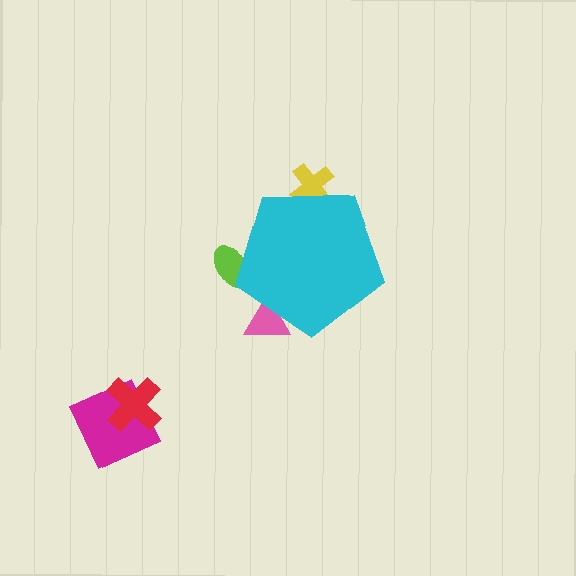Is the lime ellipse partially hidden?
Yes, the lime ellipse is partially hidden behind the cyan pentagon.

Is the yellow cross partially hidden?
Yes, the yellow cross is partially hidden behind the cyan pentagon.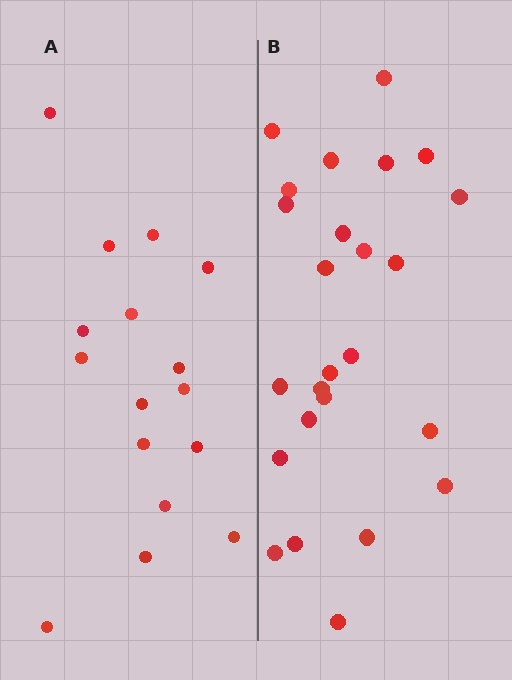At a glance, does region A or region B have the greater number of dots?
Region B (the right region) has more dots.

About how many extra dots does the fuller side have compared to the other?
Region B has roughly 8 or so more dots than region A.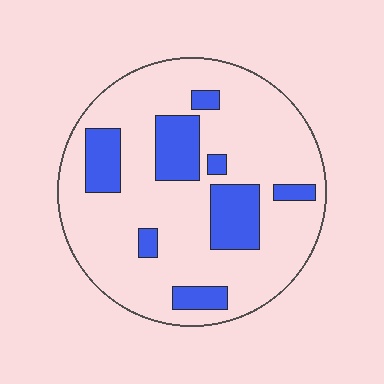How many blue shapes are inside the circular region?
8.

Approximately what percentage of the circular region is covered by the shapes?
Approximately 20%.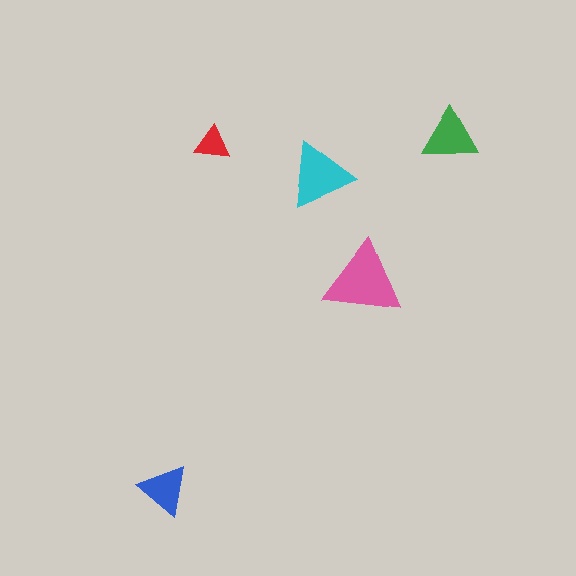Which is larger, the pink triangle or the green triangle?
The pink one.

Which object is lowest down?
The blue triangle is bottommost.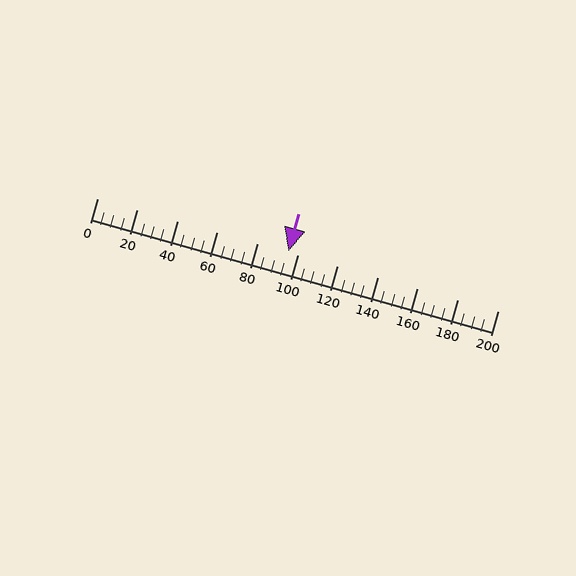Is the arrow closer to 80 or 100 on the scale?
The arrow is closer to 100.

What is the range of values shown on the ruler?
The ruler shows values from 0 to 200.